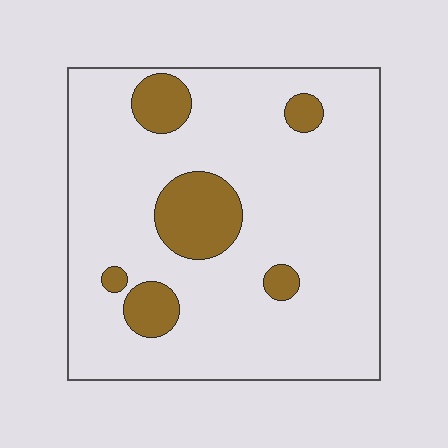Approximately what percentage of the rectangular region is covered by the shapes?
Approximately 15%.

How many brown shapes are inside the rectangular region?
6.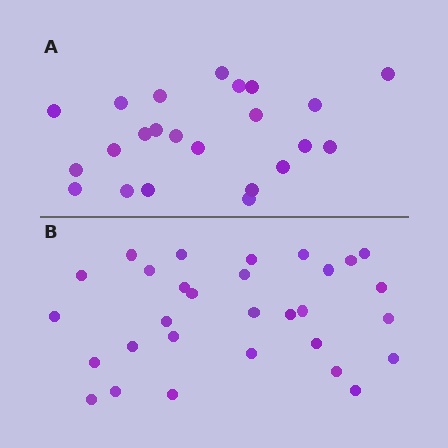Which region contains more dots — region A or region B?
Region B (the bottom region) has more dots.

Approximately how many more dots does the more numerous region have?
Region B has roughly 8 or so more dots than region A.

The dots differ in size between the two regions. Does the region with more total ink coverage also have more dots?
No. Region A has more total ink coverage because its dots are larger, but region B actually contains more individual dots. Total area can be misleading — the number of items is what matters here.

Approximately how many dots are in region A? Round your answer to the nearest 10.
About 20 dots. (The exact count is 23, which rounds to 20.)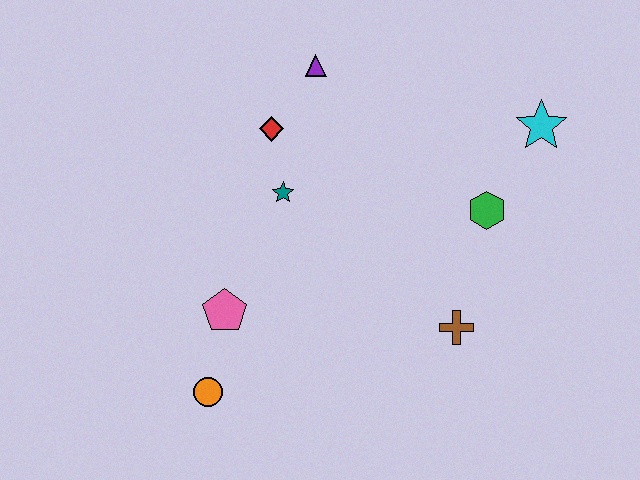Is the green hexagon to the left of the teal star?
No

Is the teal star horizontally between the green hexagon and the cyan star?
No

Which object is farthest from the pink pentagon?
The cyan star is farthest from the pink pentagon.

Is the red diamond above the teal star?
Yes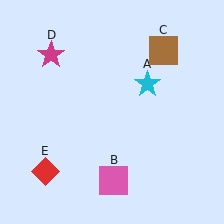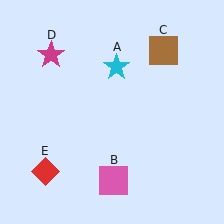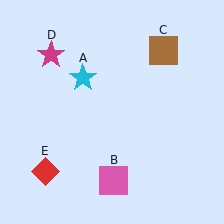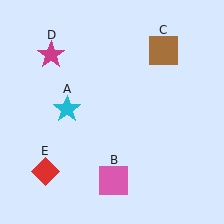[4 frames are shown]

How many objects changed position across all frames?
1 object changed position: cyan star (object A).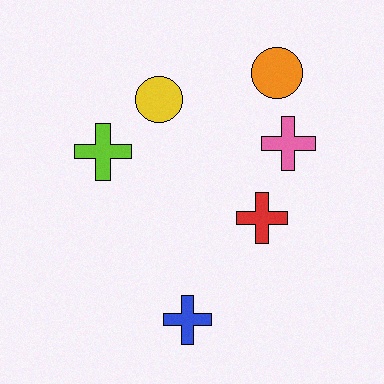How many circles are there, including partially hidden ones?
There are 2 circles.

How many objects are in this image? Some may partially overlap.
There are 6 objects.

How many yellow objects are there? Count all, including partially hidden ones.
There is 1 yellow object.